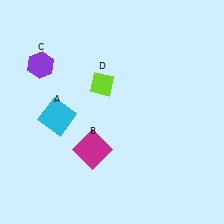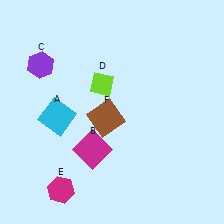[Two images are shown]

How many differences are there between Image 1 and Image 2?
There are 2 differences between the two images.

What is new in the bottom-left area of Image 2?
A magenta hexagon (E) was added in the bottom-left area of Image 2.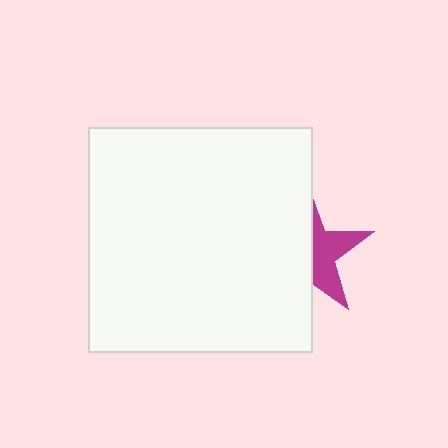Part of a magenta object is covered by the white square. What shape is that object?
It is a star.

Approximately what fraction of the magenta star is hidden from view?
Roughly 59% of the magenta star is hidden behind the white square.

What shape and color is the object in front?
The object in front is a white square.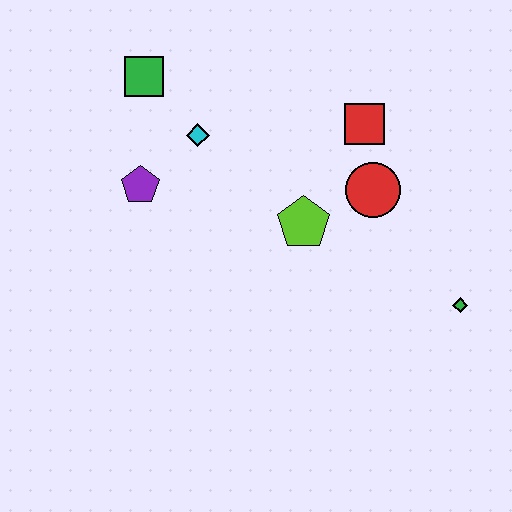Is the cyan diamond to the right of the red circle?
No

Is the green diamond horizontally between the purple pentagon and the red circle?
No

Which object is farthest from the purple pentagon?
The green diamond is farthest from the purple pentagon.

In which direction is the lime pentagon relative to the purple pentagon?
The lime pentagon is to the right of the purple pentagon.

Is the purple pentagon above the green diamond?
Yes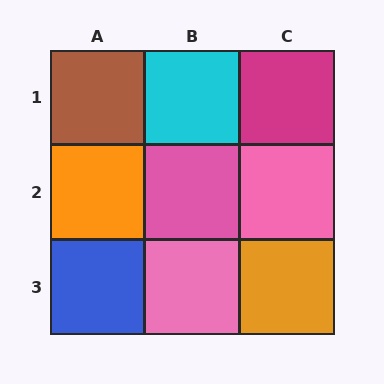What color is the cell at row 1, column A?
Brown.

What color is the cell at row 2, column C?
Pink.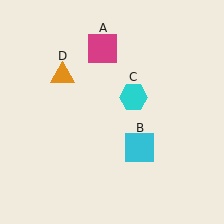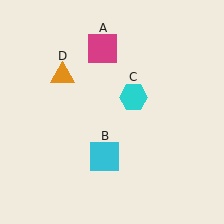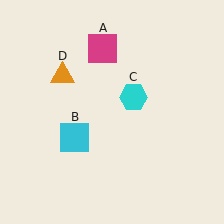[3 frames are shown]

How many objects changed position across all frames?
1 object changed position: cyan square (object B).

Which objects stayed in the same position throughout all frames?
Magenta square (object A) and cyan hexagon (object C) and orange triangle (object D) remained stationary.